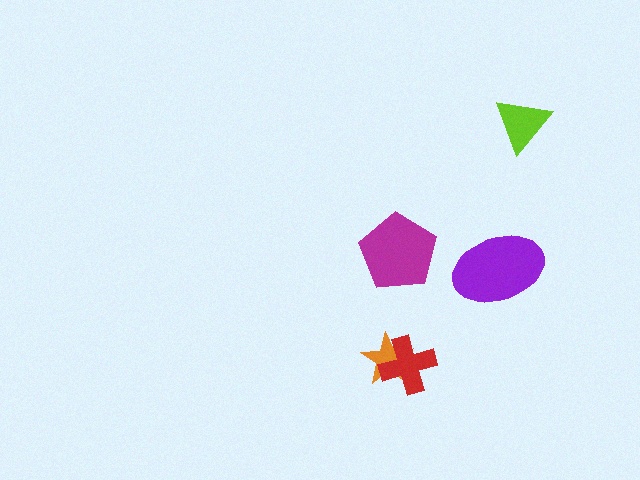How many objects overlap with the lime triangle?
0 objects overlap with the lime triangle.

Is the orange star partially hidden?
Yes, it is partially covered by another shape.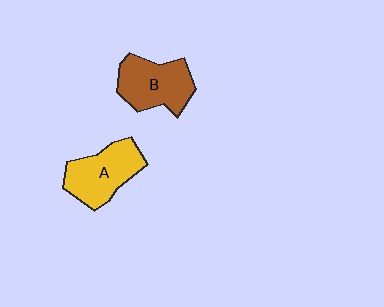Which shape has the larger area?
Shape A (yellow).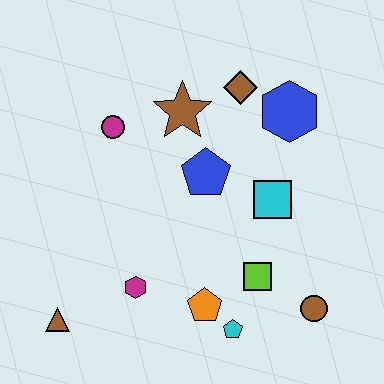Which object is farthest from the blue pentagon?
The brown triangle is farthest from the blue pentagon.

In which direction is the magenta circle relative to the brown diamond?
The magenta circle is to the left of the brown diamond.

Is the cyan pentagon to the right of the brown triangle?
Yes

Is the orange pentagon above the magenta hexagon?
No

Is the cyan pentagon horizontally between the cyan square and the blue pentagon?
Yes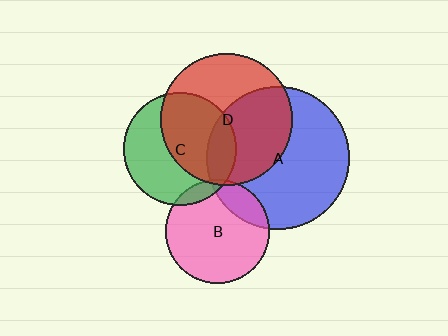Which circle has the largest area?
Circle A (blue).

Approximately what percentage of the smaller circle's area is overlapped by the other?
Approximately 20%.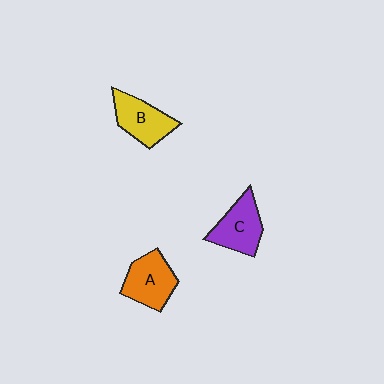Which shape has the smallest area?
Shape B (yellow).